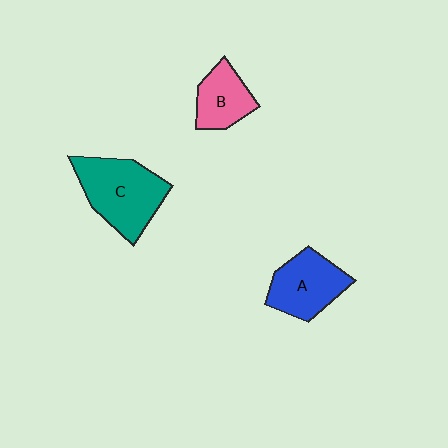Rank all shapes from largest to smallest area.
From largest to smallest: C (teal), A (blue), B (pink).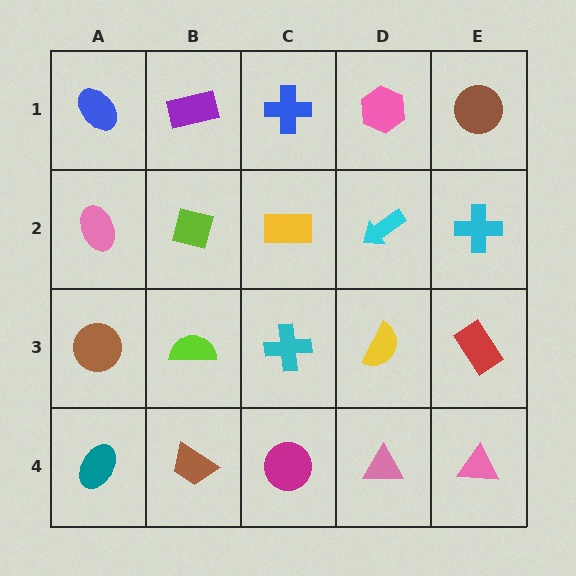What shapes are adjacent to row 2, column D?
A pink hexagon (row 1, column D), a yellow semicircle (row 3, column D), a yellow rectangle (row 2, column C), a cyan cross (row 2, column E).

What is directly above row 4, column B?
A lime semicircle.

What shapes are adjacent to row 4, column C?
A cyan cross (row 3, column C), a brown trapezoid (row 4, column B), a pink triangle (row 4, column D).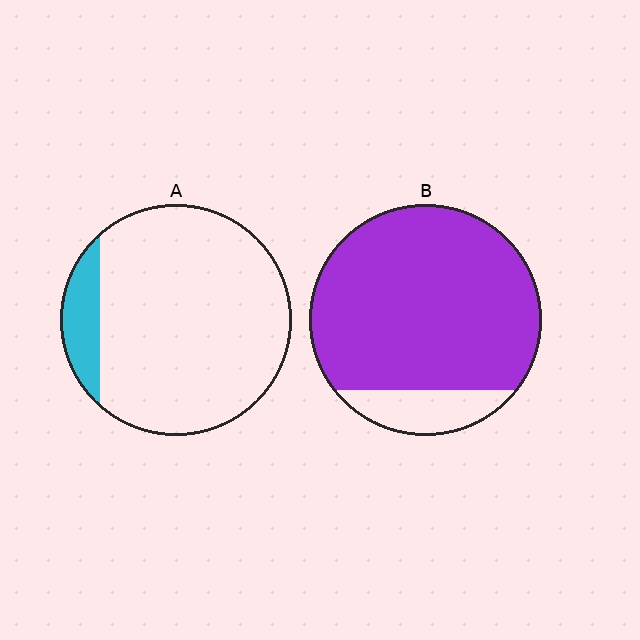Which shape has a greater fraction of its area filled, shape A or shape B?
Shape B.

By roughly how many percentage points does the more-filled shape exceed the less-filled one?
By roughly 75 percentage points (B over A).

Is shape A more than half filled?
No.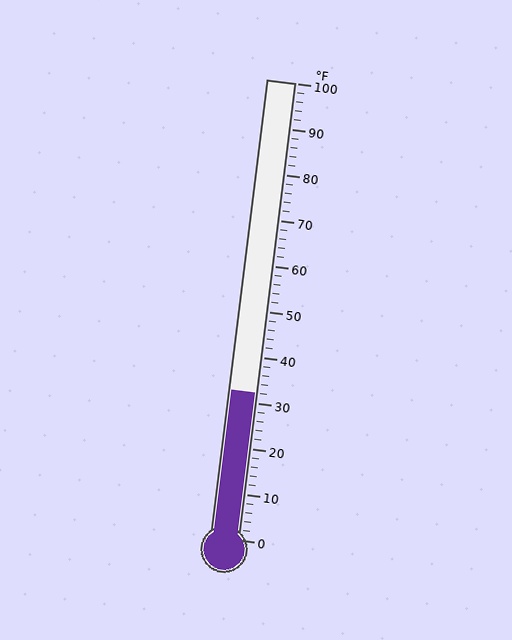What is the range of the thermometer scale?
The thermometer scale ranges from 0°F to 100°F.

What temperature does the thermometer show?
The thermometer shows approximately 32°F.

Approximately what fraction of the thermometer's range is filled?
The thermometer is filled to approximately 30% of its range.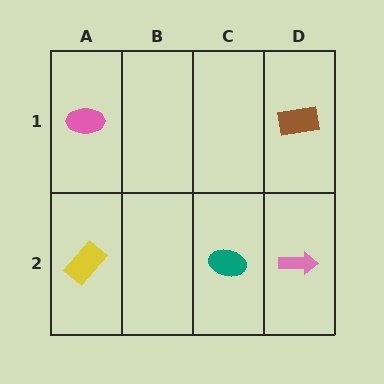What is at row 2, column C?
A teal ellipse.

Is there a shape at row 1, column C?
No, that cell is empty.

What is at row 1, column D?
A brown rectangle.